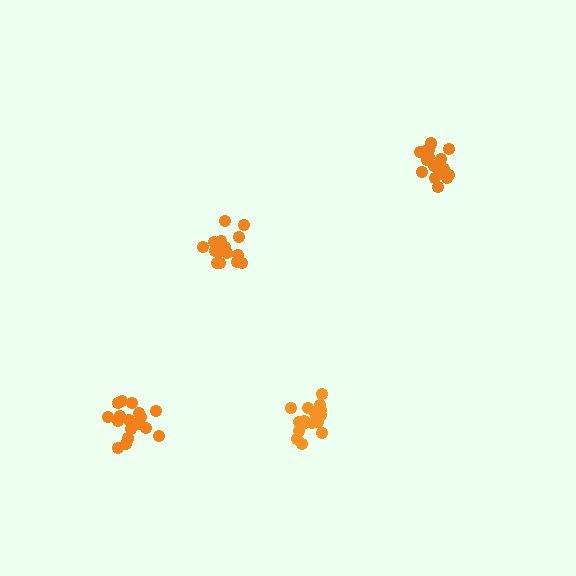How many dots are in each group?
Group 1: 17 dots, Group 2: 17 dots, Group 3: 17 dots, Group 4: 15 dots (66 total).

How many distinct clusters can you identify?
There are 4 distinct clusters.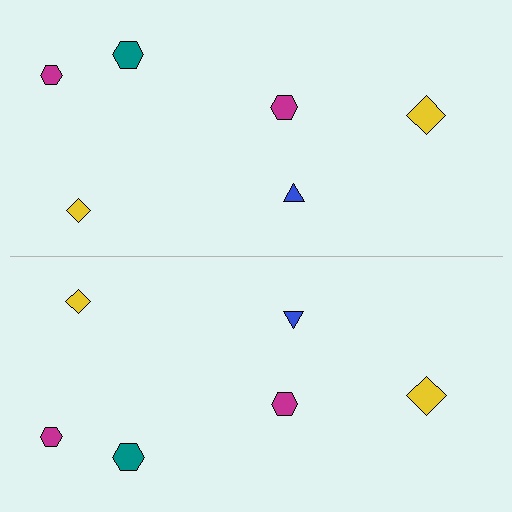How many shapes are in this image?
There are 12 shapes in this image.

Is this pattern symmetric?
Yes, this pattern has bilateral (reflection) symmetry.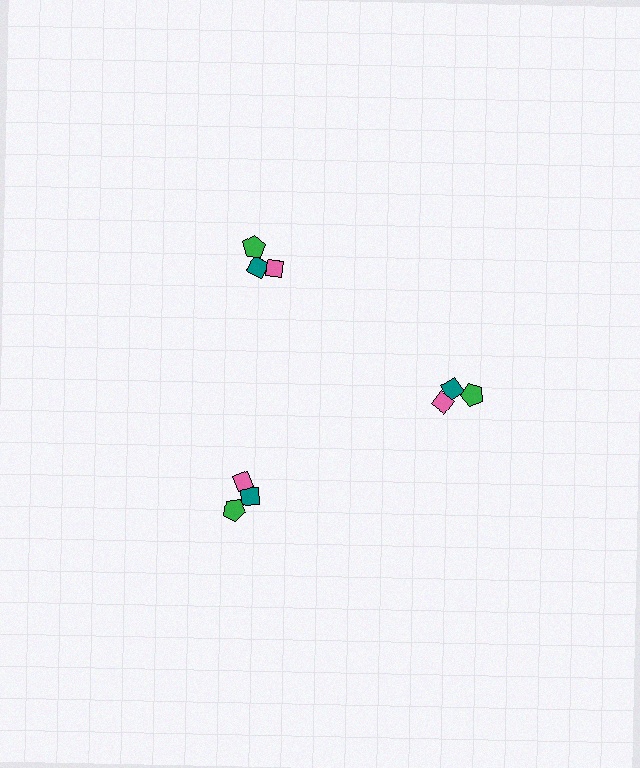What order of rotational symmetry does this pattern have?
This pattern has 3-fold rotational symmetry.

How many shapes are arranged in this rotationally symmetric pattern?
There are 9 shapes, arranged in 3 groups of 3.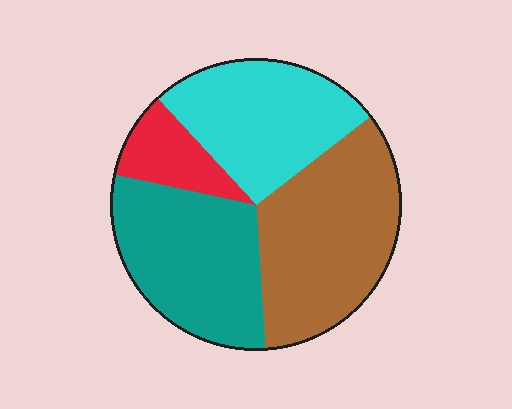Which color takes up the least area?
Red, at roughly 10%.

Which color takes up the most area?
Brown, at roughly 35%.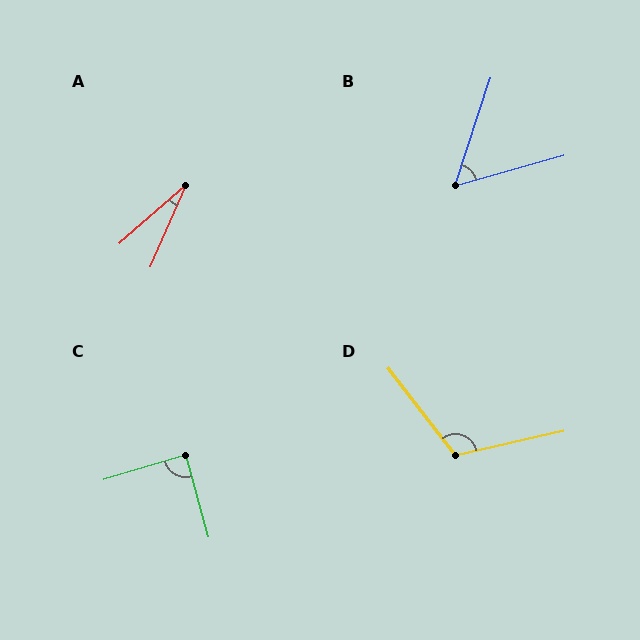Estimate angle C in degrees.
Approximately 89 degrees.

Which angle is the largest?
D, at approximately 115 degrees.